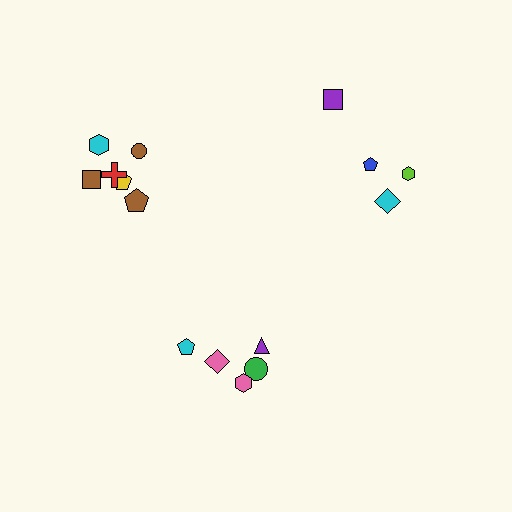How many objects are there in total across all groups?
There are 15 objects.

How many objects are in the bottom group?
There are 5 objects.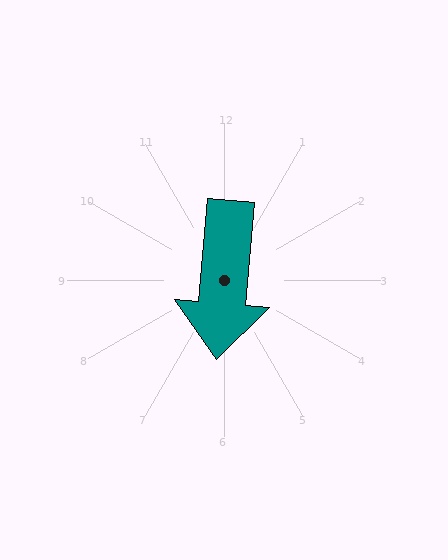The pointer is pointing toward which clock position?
Roughly 6 o'clock.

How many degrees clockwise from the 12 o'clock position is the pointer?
Approximately 185 degrees.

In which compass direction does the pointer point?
South.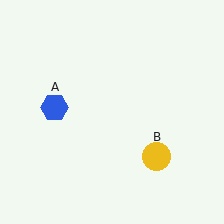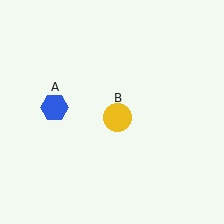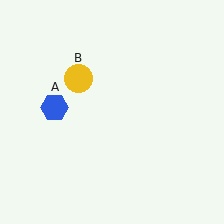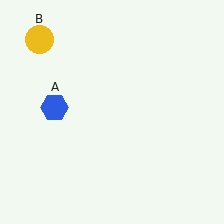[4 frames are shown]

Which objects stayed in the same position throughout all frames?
Blue hexagon (object A) remained stationary.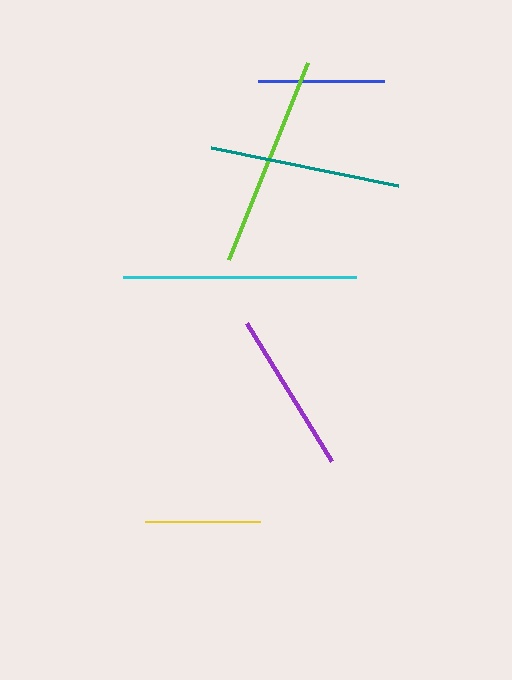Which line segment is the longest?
The cyan line is the longest at approximately 233 pixels.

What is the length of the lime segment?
The lime segment is approximately 212 pixels long.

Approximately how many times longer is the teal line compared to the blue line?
The teal line is approximately 1.5 times the length of the blue line.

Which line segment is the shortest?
The yellow line is the shortest at approximately 115 pixels.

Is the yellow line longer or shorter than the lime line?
The lime line is longer than the yellow line.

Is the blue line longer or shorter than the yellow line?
The blue line is longer than the yellow line.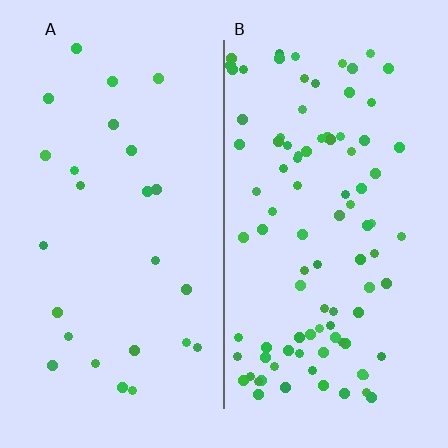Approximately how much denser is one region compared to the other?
Approximately 3.7× — region B over region A.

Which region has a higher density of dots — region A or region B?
B (the right).